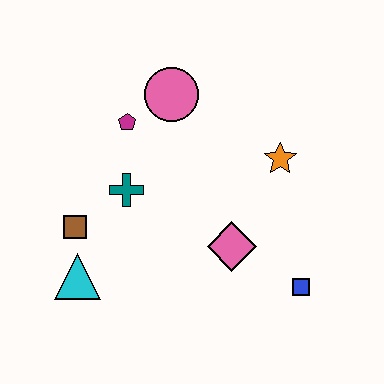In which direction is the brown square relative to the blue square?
The brown square is to the left of the blue square.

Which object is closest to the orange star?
The pink diamond is closest to the orange star.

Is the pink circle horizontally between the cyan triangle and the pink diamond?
Yes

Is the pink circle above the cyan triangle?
Yes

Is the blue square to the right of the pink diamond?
Yes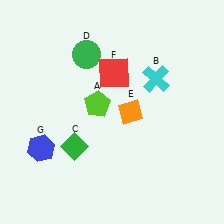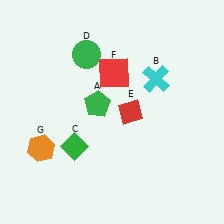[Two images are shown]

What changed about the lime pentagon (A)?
In Image 1, A is lime. In Image 2, it changed to green.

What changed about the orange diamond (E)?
In Image 1, E is orange. In Image 2, it changed to red.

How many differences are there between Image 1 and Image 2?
There are 3 differences between the two images.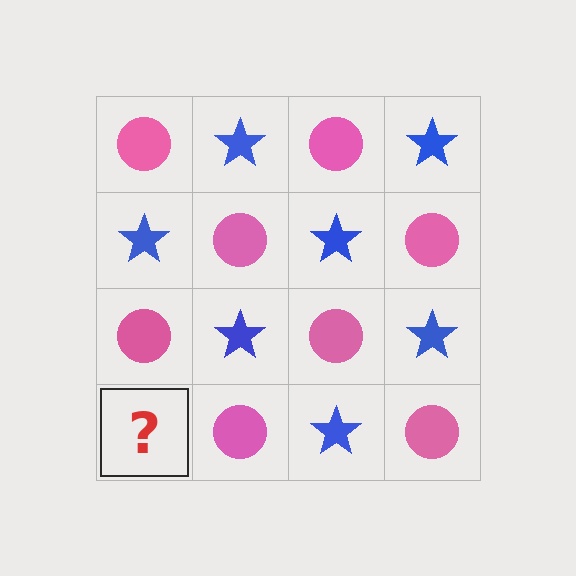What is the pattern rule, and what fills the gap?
The rule is that it alternates pink circle and blue star in a checkerboard pattern. The gap should be filled with a blue star.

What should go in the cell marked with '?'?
The missing cell should contain a blue star.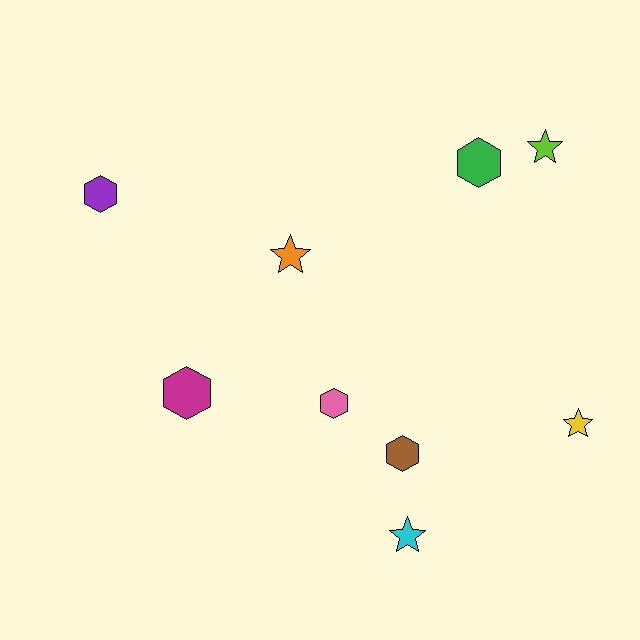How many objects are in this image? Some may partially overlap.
There are 9 objects.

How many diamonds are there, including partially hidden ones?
There are no diamonds.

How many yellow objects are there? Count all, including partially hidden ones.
There is 1 yellow object.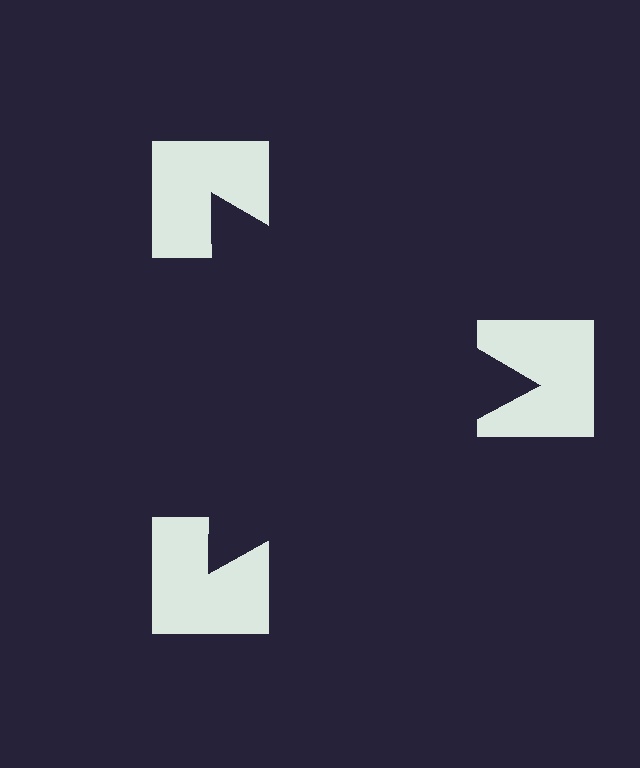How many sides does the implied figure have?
3 sides.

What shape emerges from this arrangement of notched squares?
An illusory triangle — its edges are inferred from the aligned wedge cuts in the notched squares, not physically drawn.